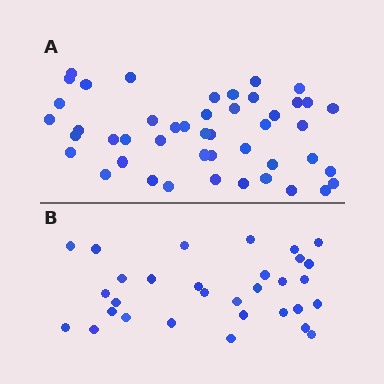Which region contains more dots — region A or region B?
Region A (the top region) has more dots.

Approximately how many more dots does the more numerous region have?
Region A has approximately 15 more dots than region B.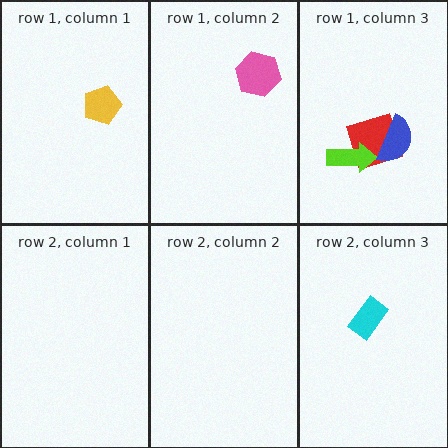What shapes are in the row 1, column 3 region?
The red square, the lime arrow, the blue semicircle.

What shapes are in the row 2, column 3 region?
The cyan rectangle.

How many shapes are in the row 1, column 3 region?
3.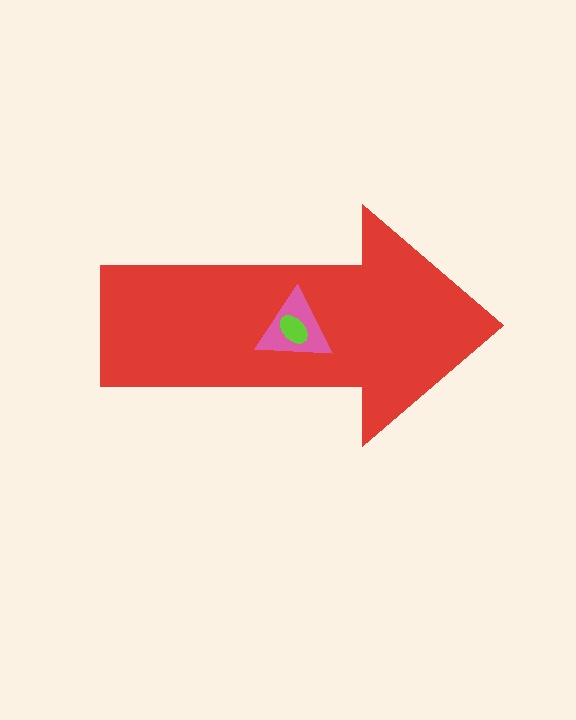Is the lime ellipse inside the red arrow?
Yes.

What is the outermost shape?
The red arrow.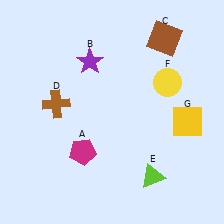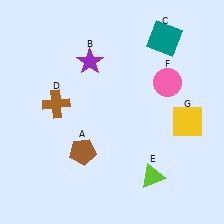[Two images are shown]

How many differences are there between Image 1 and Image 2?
There are 3 differences between the two images.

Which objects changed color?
A changed from magenta to brown. C changed from brown to teal. F changed from yellow to pink.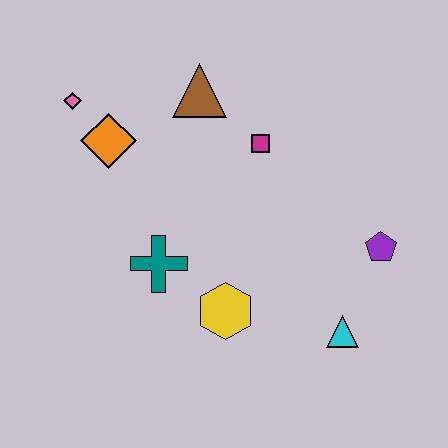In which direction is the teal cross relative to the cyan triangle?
The teal cross is to the left of the cyan triangle.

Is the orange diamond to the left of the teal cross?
Yes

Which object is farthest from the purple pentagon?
The pink diamond is farthest from the purple pentagon.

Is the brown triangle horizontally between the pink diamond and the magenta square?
Yes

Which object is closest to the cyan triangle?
The purple pentagon is closest to the cyan triangle.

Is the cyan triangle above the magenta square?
No